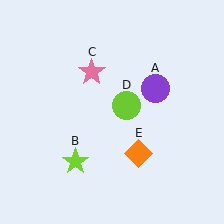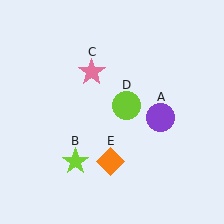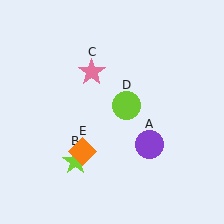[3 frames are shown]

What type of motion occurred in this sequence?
The purple circle (object A), orange diamond (object E) rotated clockwise around the center of the scene.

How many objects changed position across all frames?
2 objects changed position: purple circle (object A), orange diamond (object E).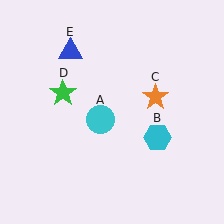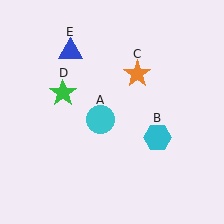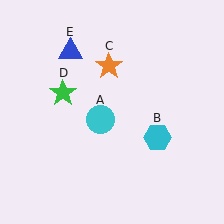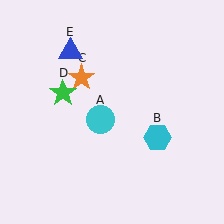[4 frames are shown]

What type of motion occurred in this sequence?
The orange star (object C) rotated counterclockwise around the center of the scene.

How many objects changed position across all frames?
1 object changed position: orange star (object C).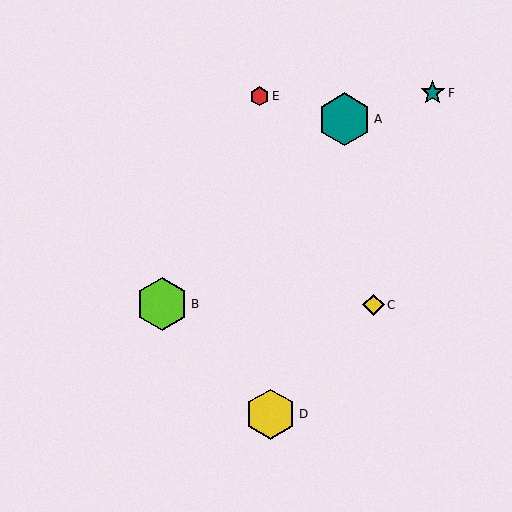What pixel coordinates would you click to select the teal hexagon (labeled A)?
Click at (344, 119) to select the teal hexagon A.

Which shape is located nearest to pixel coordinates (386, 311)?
The yellow diamond (labeled C) at (373, 305) is nearest to that location.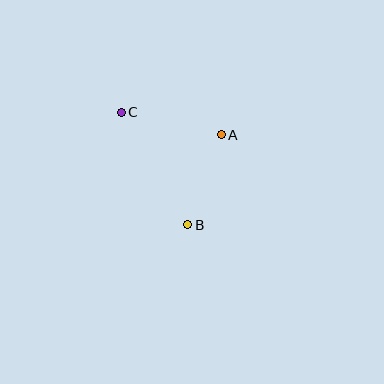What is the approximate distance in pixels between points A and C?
The distance between A and C is approximately 102 pixels.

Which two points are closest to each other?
Points A and B are closest to each other.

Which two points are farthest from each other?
Points B and C are farthest from each other.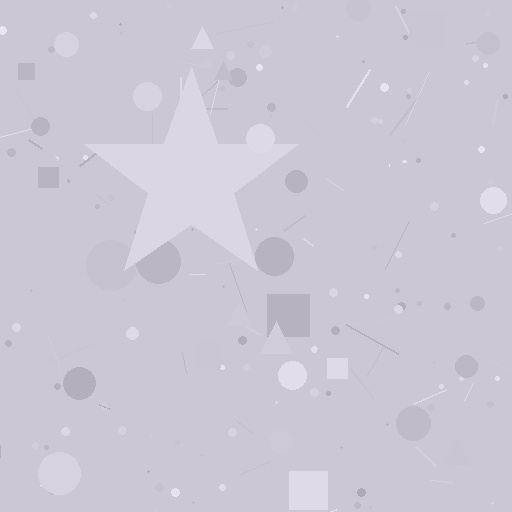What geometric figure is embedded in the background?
A star is embedded in the background.